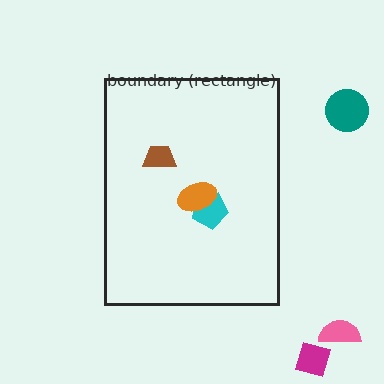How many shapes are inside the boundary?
3 inside, 3 outside.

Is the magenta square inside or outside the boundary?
Outside.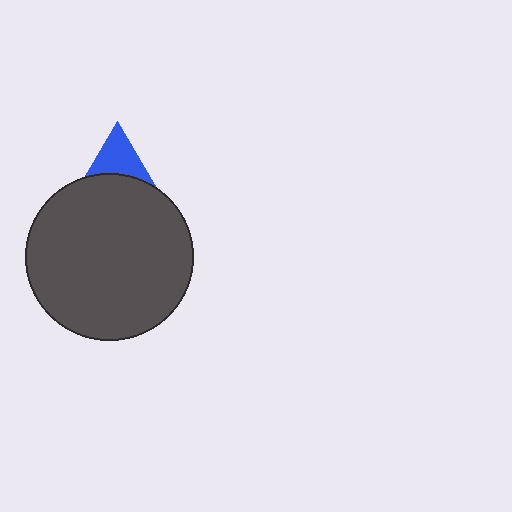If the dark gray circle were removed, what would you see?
You would see the complete blue triangle.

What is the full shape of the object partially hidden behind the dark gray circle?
The partially hidden object is a blue triangle.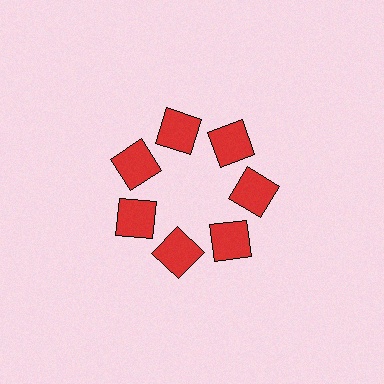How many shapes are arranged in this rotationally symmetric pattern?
There are 7 shapes, arranged in 7 groups of 1.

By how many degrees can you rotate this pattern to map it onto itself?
The pattern maps onto itself every 51 degrees of rotation.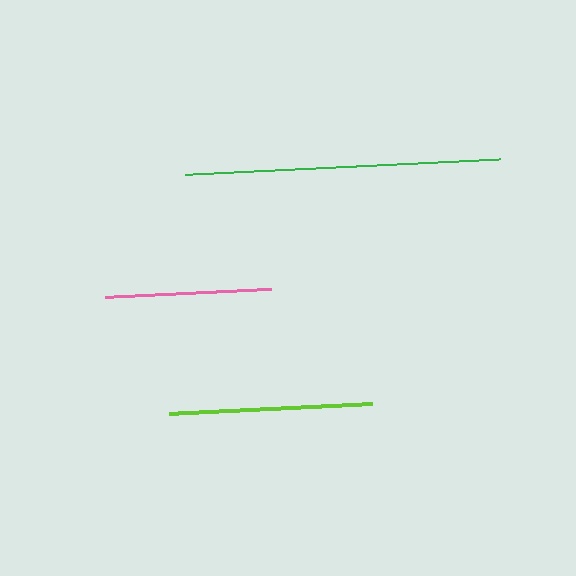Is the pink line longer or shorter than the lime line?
The lime line is longer than the pink line.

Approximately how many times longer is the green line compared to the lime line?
The green line is approximately 1.5 times the length of the lime line.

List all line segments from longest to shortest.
From longest to shortest: green, lime, pink.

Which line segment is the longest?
The green line is the longest at approximately 315 pixels.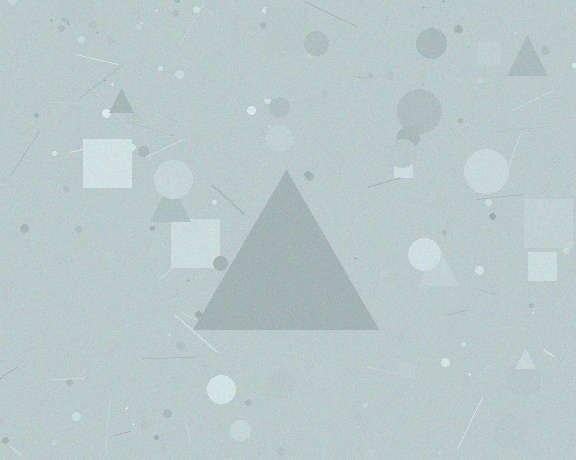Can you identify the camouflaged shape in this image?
The camouflaged shape is a triangle.